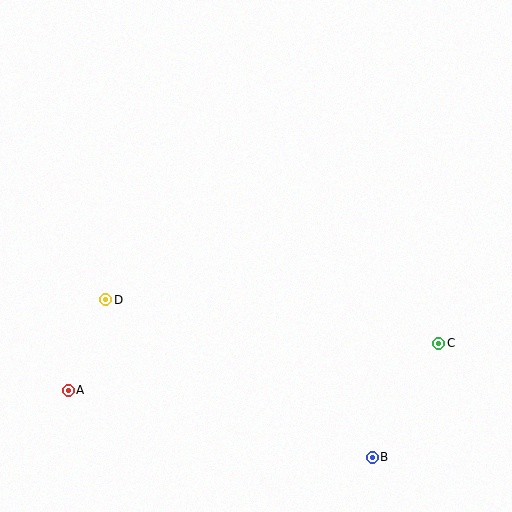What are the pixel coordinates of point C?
Point C is at (439, 343).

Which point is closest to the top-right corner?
Point C is closest to the top-right corner.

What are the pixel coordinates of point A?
Point A is at (68, 390).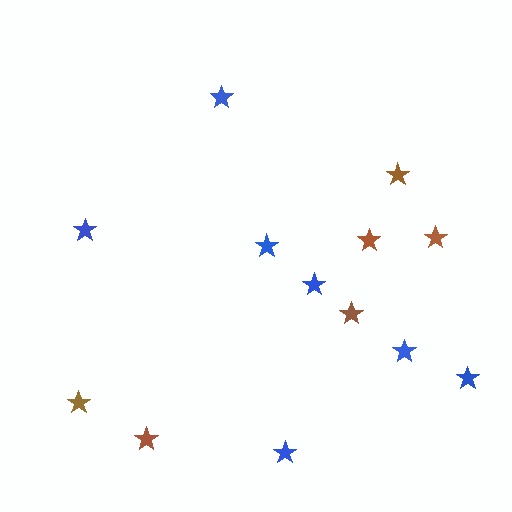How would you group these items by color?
There are 2 groups: one group of brown stars (6) and one group of blue stars (7).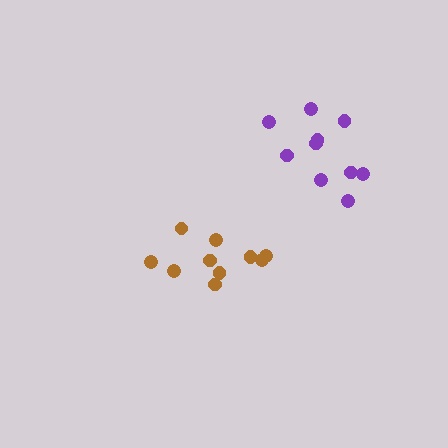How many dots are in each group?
Group 1: 10 dots, Group 2: 10 dots (20 total).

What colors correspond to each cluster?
The clusters are colored: brown, purple.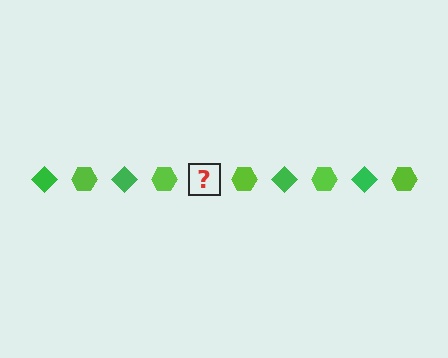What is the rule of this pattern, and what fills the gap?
The rule is that the pattern alternates between green diamond and lime hexagon. The gap should be filled with a green diamond.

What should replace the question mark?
The question mark should be replaced with a green diamond.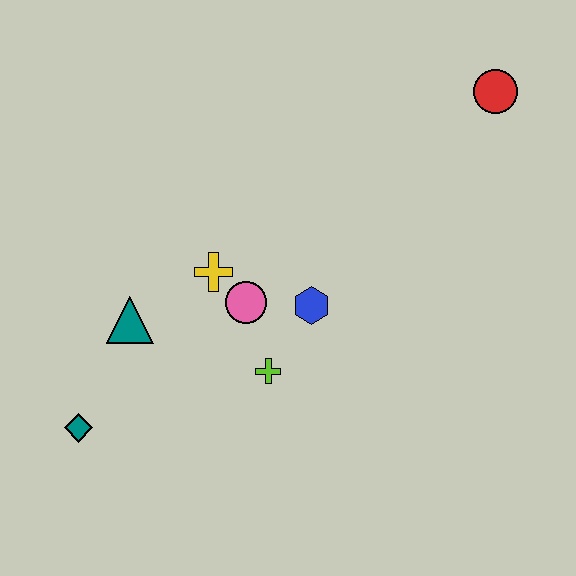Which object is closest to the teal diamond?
The teal triangle is closest to the teal diamond.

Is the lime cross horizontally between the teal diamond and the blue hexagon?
Yes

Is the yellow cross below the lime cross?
No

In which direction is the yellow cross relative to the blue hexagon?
The yellow cross is to the left of the blue hexagon.